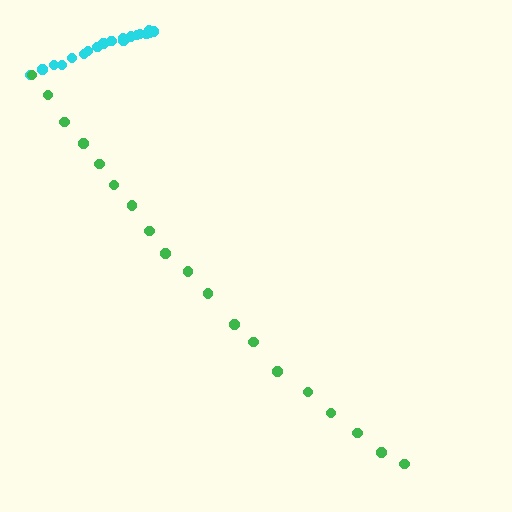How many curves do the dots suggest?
There are 2 distinct paths.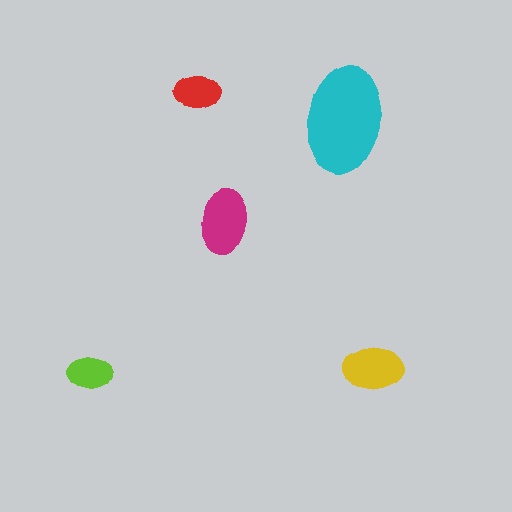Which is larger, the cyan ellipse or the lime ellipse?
The cyan one.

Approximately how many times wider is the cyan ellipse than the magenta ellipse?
About 1.5 times wider.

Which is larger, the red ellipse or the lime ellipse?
The red one.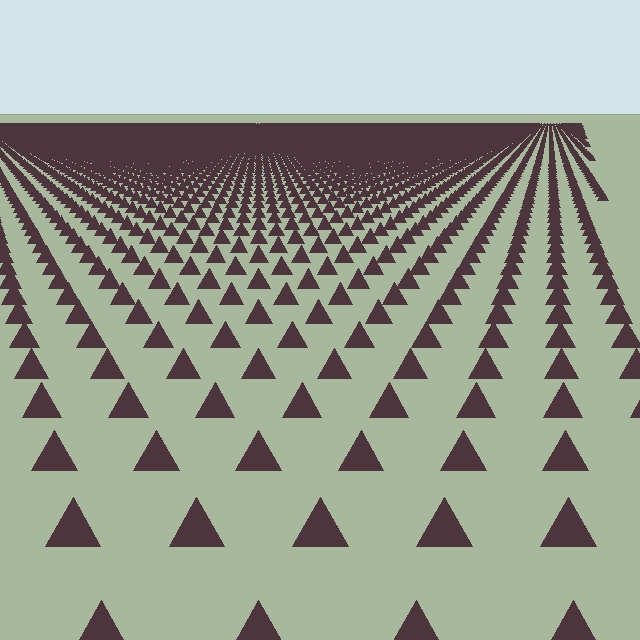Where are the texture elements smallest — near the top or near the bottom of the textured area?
Near the top.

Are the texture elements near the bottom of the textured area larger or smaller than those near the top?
Larger. Near the bottom, elements are closer to the viewer and appear at a bigger on-screen size.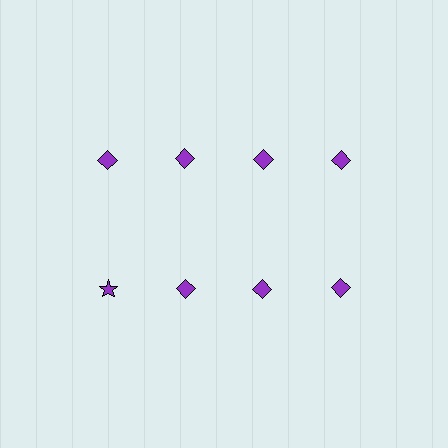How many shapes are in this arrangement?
There are 8 shapes arranged in a grid pattern.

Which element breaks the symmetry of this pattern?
The purple star in the second row, leftmost column breaks the symmetry. All other shapes are purple diamonds.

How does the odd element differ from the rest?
It has a different shape: star instead of diamond.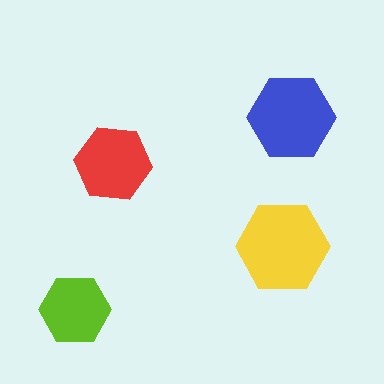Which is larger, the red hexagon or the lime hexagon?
The red one.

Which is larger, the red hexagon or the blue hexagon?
The blue one.